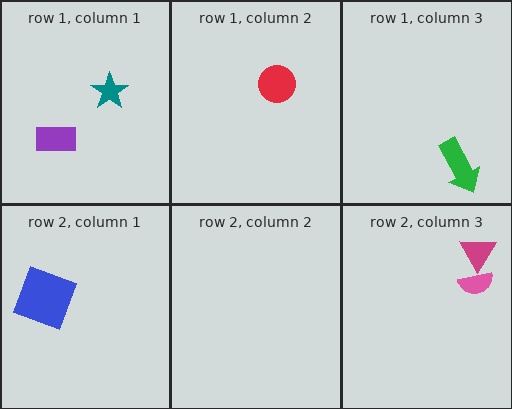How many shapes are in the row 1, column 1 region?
2.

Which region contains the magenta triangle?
The row 2, column 3 region.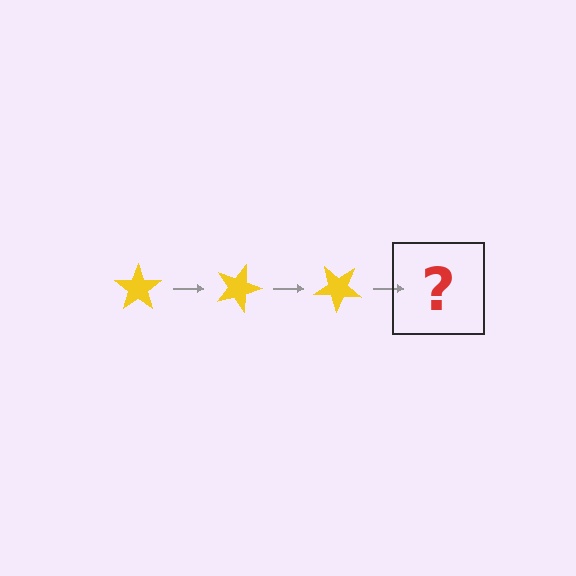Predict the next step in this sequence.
The next step is a yellow star rotated 60 degrees.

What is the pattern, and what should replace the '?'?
The pattern is that the star rotates 20 degrees each step. The '?' should be a yellow star rotated 60 degrees.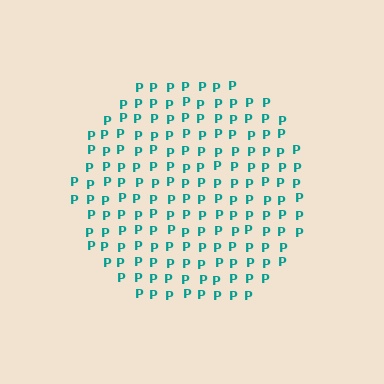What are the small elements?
The small elements are letter P's.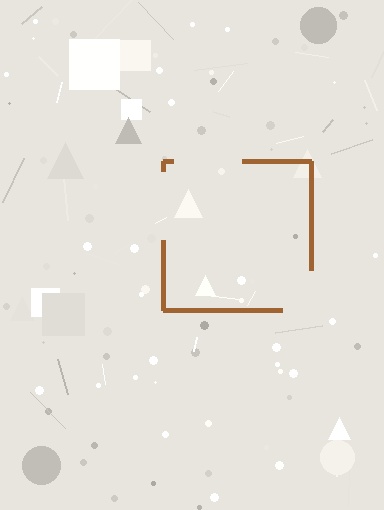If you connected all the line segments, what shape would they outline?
They would outline a square.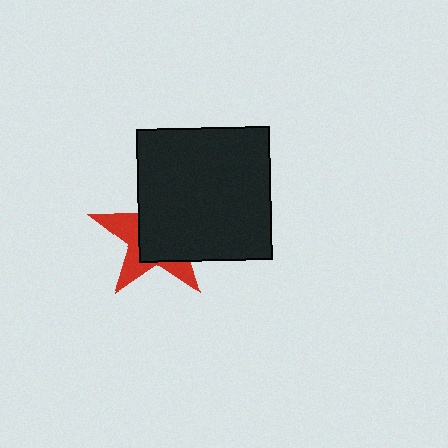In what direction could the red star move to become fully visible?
The red star could move toward the lower-left. That would shift it out from behind the black square entirely.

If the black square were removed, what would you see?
You would see the complete red star.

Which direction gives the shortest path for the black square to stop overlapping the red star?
Moving toward the upper-right gives the shortest separation.